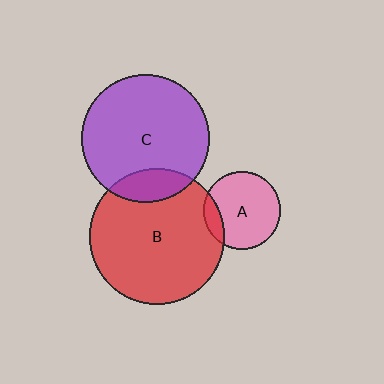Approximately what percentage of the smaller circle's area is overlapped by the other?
Approximately 15%.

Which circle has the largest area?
Circle B (red).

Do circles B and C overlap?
Yes.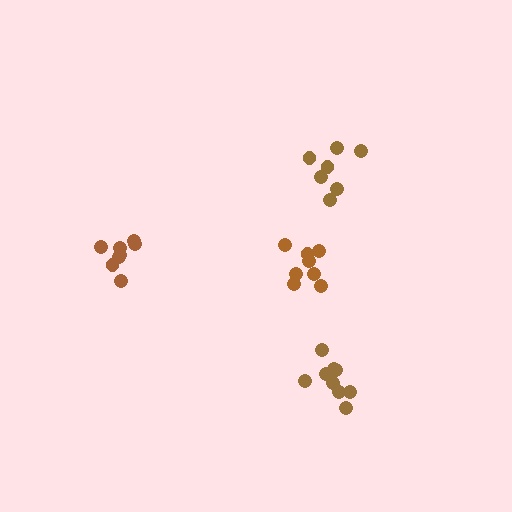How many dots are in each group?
Group 1: 8 dots, Group 2: 8 dots, Group 3: 7 dots, Group 4: 9 dots (32 total).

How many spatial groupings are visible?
There are 4 spatial groupings.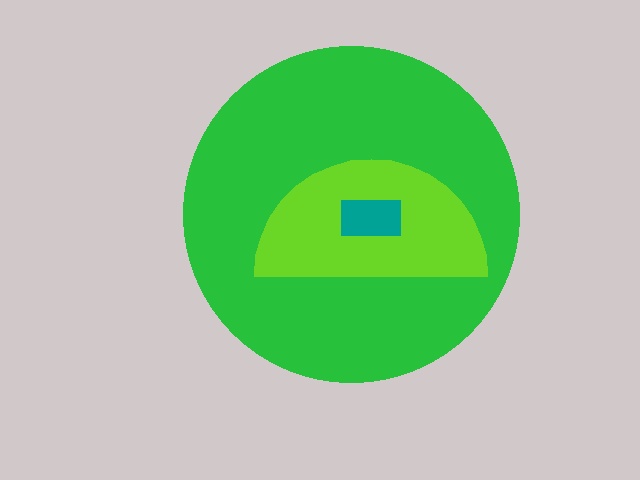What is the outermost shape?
The green circle.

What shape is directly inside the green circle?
The lime semicircle.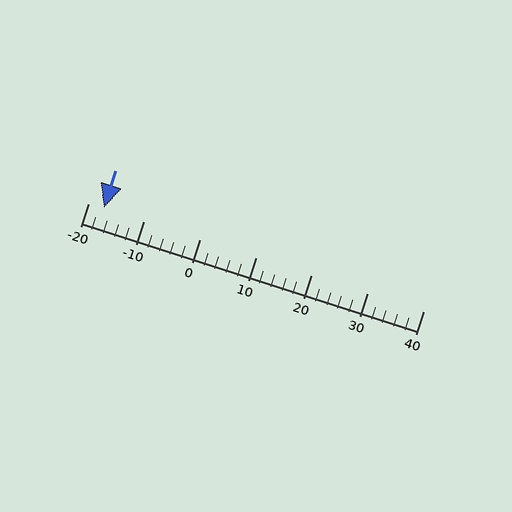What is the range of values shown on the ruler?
The ruler shows values from -20 to 40.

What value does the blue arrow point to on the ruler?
The blue arrow points to approximately -17.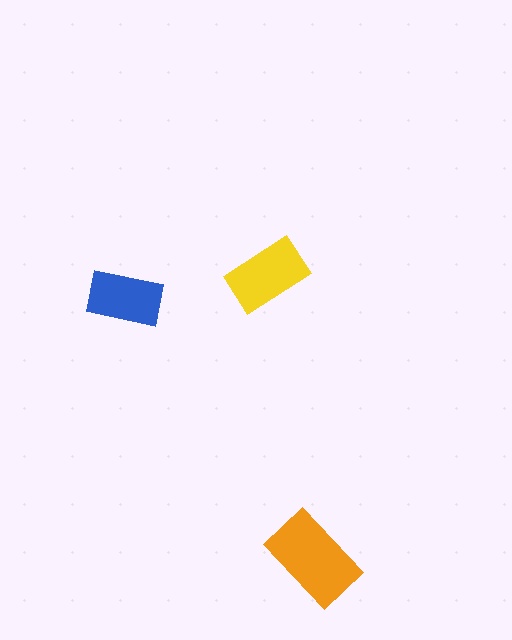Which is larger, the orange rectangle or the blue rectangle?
The orange one.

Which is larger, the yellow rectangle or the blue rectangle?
The yellow one.